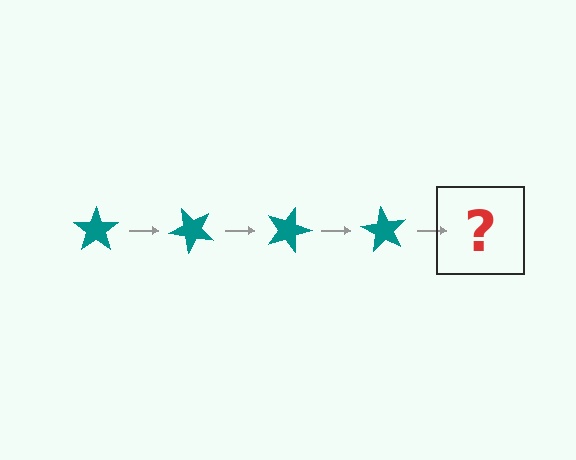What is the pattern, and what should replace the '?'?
The pattern is that the star rotates 45 degrees each step. The '?' should be a teal star rotated 180 degrees.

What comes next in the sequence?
The next element should be a teal star rotated 180 degrees.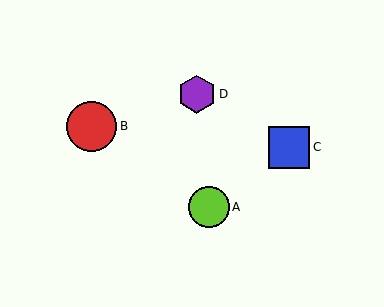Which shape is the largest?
The red circle (labeled B) is the largest.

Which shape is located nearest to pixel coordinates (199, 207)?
The lime circle (labeled A) at (209, 207) is nearest to that location.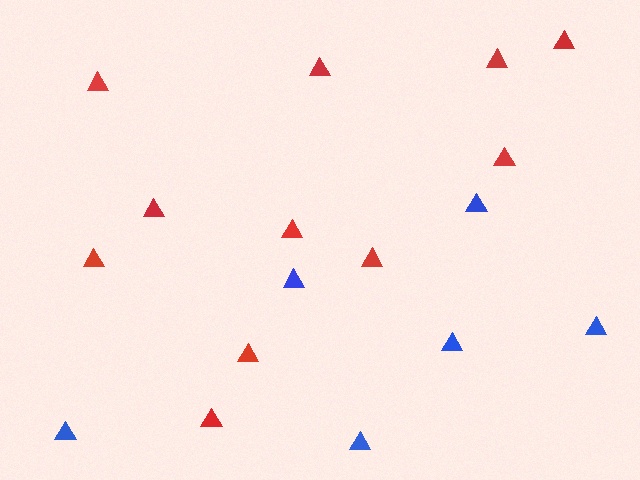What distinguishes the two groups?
There are 2 groups: one group of red triangles (11) and one group of blue triangles (6).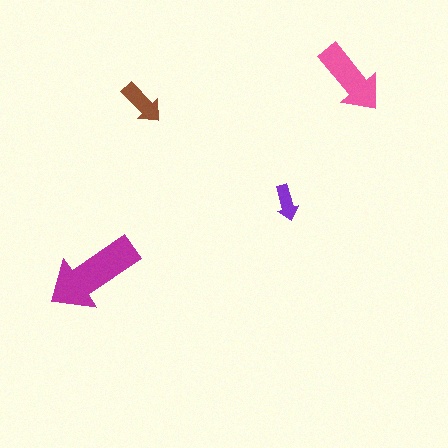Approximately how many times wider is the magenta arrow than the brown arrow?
About 2 times wider.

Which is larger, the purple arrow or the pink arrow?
The pink one.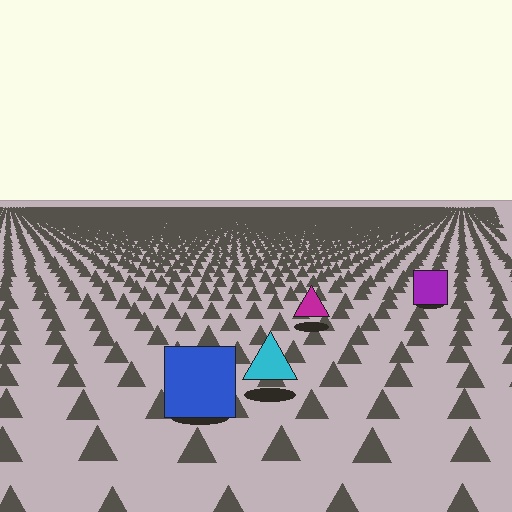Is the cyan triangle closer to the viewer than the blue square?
No. The blue square is closer — you can tell from the texture gradient: the ground texture is coarser near it.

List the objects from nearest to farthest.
From nearest to farthest: the blue square, the cyan triangle, the magenta triangle, the purple square.